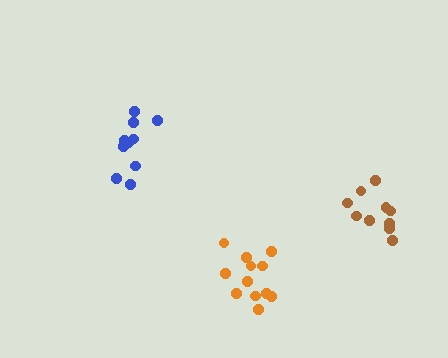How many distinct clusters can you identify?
There are 3 distinct clusters.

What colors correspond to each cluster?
The clusters are colored: brown, orange, blue.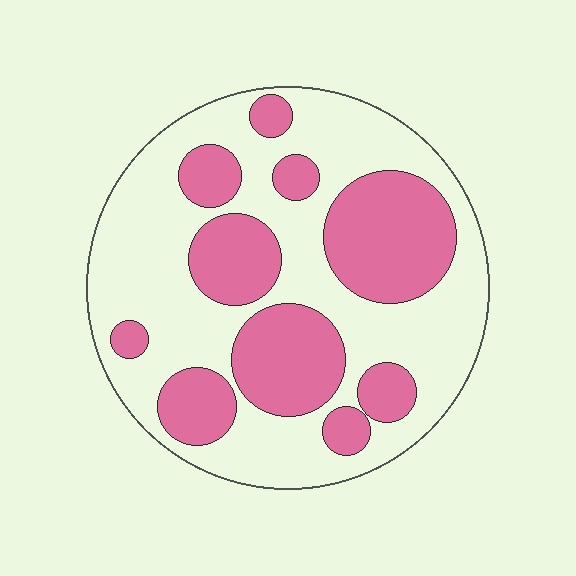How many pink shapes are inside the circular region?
10.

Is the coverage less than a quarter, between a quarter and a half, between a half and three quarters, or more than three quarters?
Between a quarter and a half.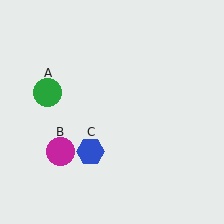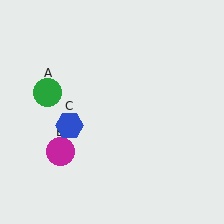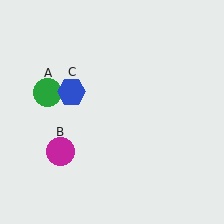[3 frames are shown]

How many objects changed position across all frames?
1 object changed position: blue hexagon (object C).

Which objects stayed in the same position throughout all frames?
Green circle (object A) and magenta circle (object B) remained stationary.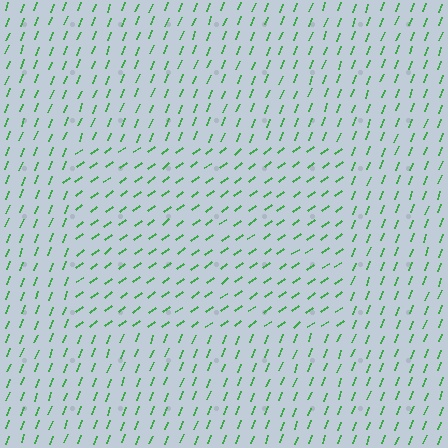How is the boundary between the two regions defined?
The boundary is defined purely by a change in line orientation (approximately 32 degrees difference). All lines are the same color and thickness.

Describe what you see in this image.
The image is filled with small green line segments. A rectangle region in the image has lines oriented differently from the surrounding lines, creating a visible texture boundary.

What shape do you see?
I see a rectangle.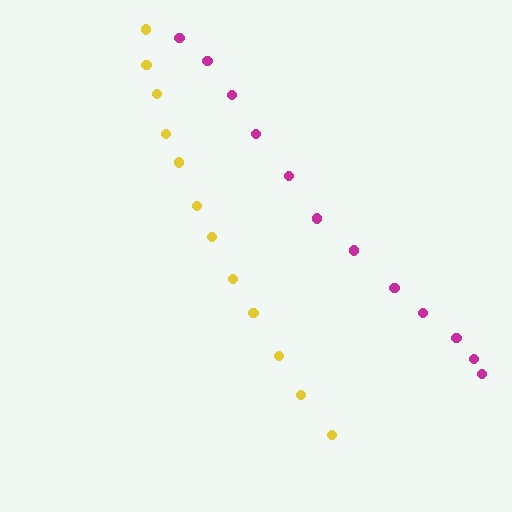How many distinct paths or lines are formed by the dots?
There are 2 distinct paths.